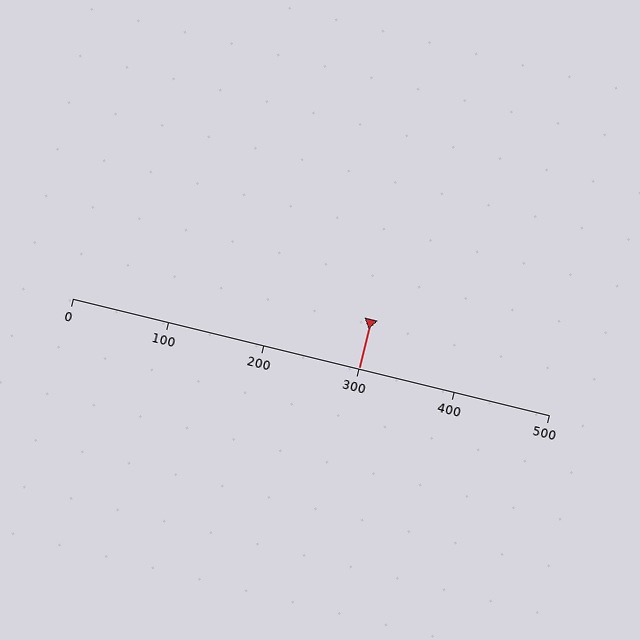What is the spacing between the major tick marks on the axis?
The major ticks are spaced 100 apart.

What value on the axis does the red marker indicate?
The marker indicates approximately 300.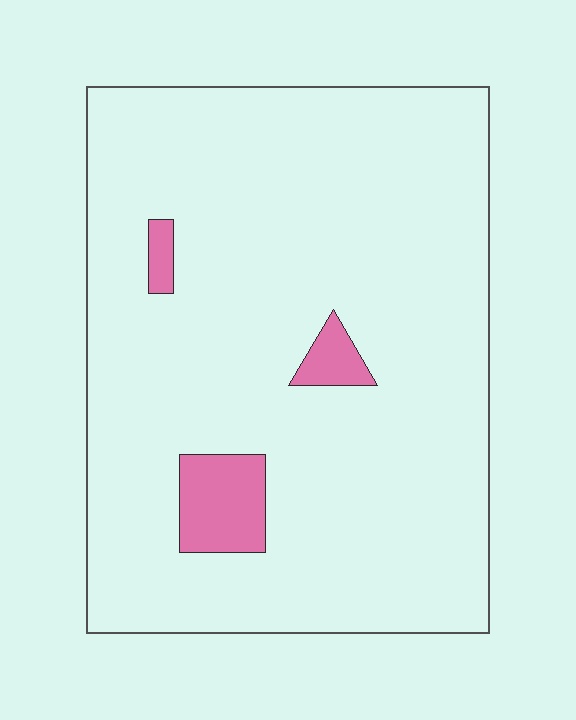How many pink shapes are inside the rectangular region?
3.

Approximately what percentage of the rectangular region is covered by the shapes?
Approximately 5%.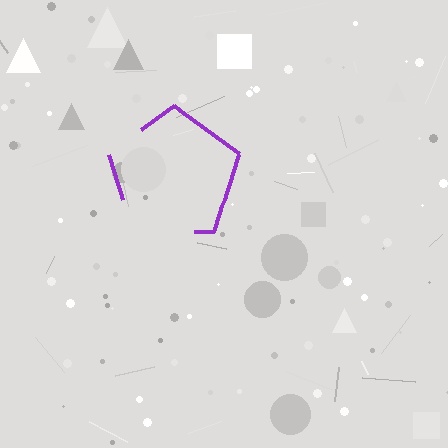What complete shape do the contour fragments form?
The contour fragments form a pentagon.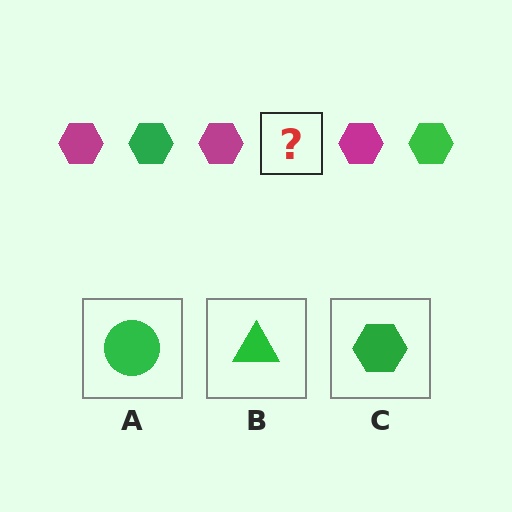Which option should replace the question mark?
Option C.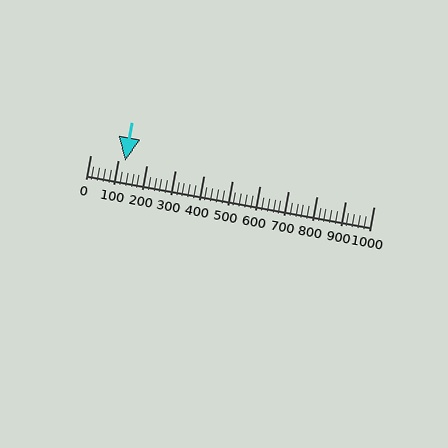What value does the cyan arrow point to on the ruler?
The cyan arrow points to approximately 125.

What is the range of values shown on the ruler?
The ruler shows values from 0 to 1000.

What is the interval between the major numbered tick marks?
The major tick marks are spaced 100 units apart.